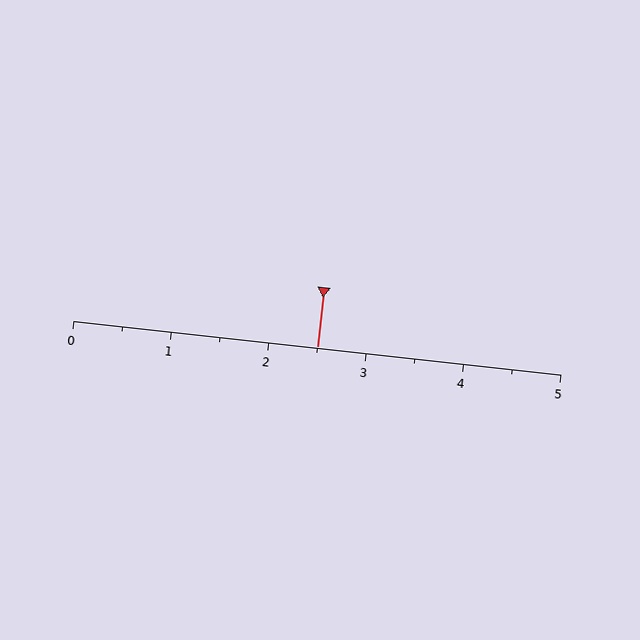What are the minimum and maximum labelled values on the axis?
The axis runs from 0 to 5.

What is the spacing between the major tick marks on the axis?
The major ticks are spaced 1 apart.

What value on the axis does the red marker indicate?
The marker indicates approximately 2.5.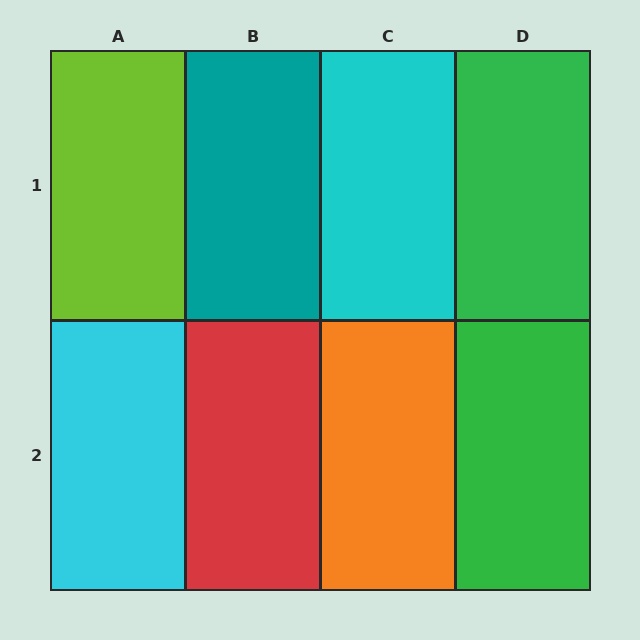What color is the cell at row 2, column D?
Green.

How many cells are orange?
1 cell is orange.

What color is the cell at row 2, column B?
Red.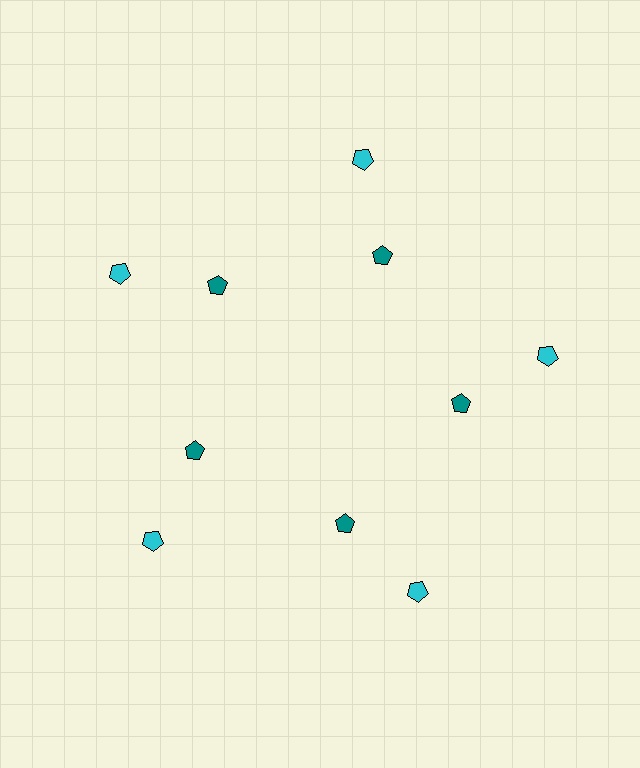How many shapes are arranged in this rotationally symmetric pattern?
There are 10 shapes, arranged in 5 groups of 2.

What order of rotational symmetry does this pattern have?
This pattern has 5-fold rotational symmetry.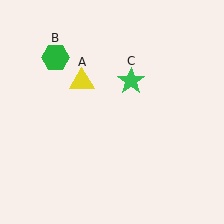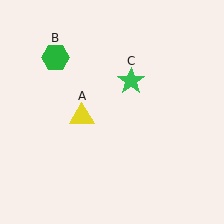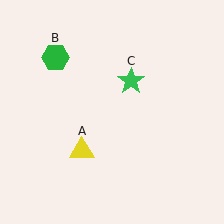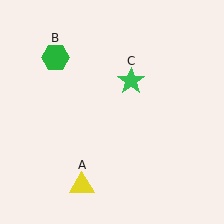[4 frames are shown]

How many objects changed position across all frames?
1 object changed position: yellow triangle (object A).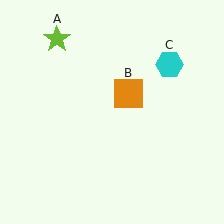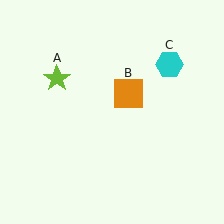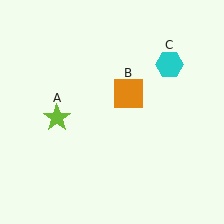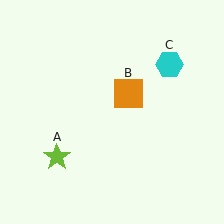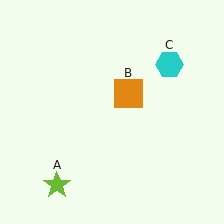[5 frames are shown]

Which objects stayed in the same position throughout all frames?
Orange square (object B) and cyan hexagon (object C) remained stationary.